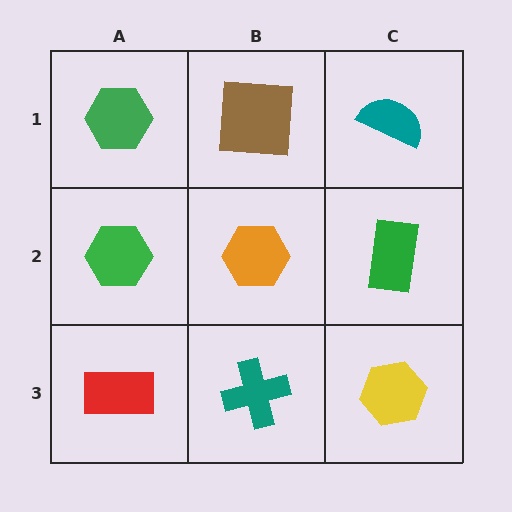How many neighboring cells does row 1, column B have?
3.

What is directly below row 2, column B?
A teal cross.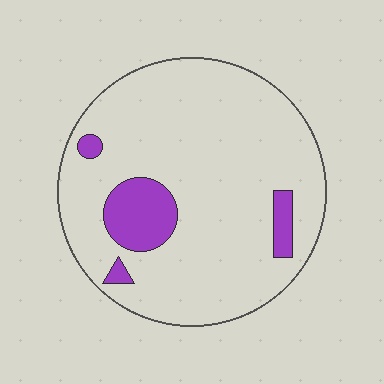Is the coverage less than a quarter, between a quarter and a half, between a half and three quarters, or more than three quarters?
Less than a quarter.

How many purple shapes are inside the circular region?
4.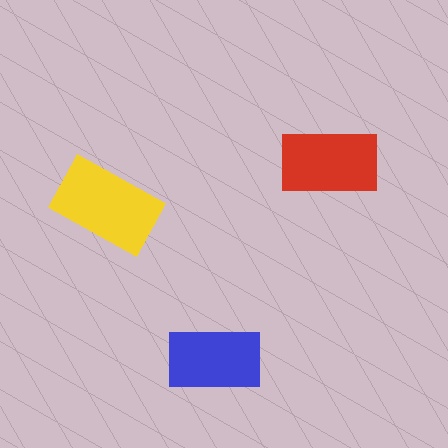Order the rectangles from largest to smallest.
the yellow one, the red one, the blue one.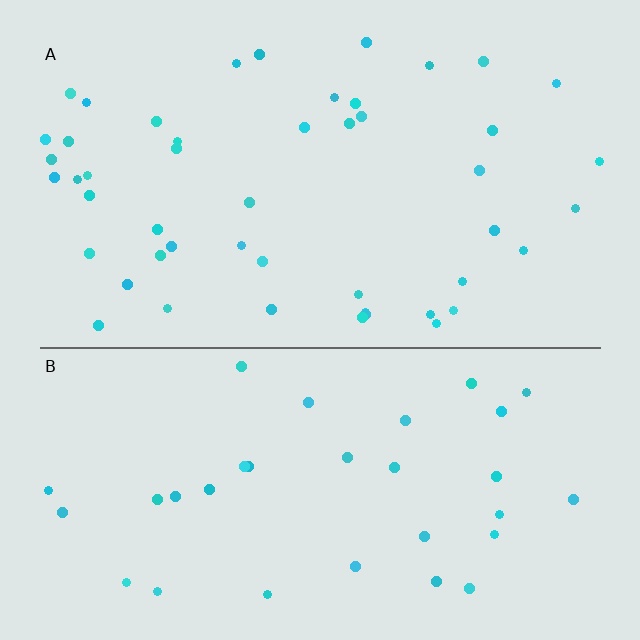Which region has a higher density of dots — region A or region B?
A (the top).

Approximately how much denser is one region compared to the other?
Approximately 1.5× — region A over region B.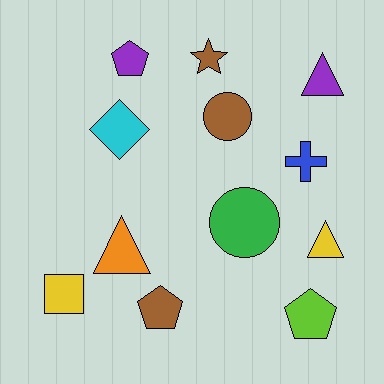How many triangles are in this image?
There are 3 triangles.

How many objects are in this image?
There are 12 objects.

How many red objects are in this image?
There are no red objects.